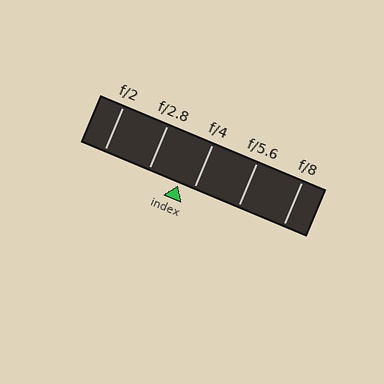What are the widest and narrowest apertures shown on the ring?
The widest aperture shown is f/2 and the narrowest is f/8.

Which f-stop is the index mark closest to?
The index mark is closest to f/4.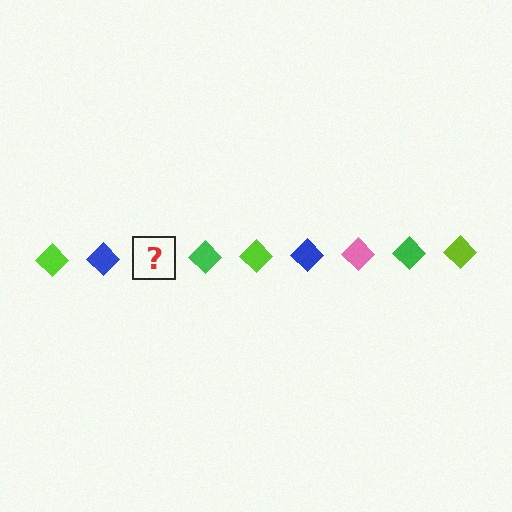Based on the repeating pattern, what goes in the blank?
The blank should be a pink diamond.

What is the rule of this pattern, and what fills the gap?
The rule is that the pattern cycles through lime, blue, pink, green diamonds. The gap should be filled with a pink diamond.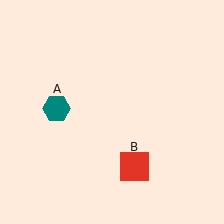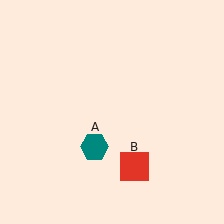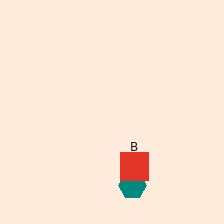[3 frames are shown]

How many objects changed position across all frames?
1 object changed position: teal hexagon (object A).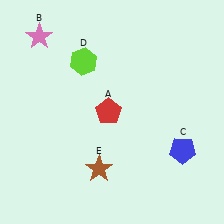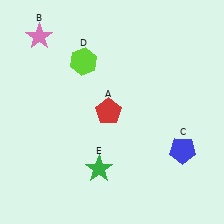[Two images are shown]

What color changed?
The star (E) changed from brown in Image 1 to green in Image 2.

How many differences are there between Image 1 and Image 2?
There is 1 difference between the two images.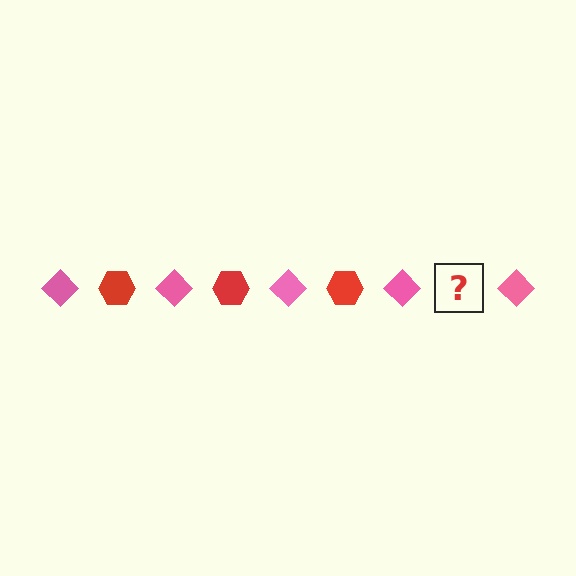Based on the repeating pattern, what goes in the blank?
The blank should be a red hexagon.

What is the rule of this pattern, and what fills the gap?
The rule is that the pattern alternates between pink diamond and red hexagon. The gap should be filled with a red hexagon.